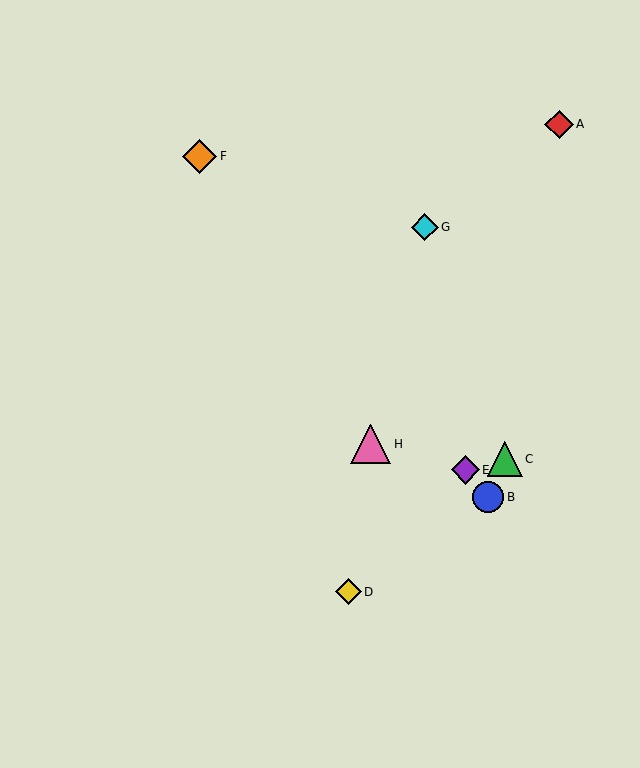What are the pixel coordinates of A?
Object A is at (559, 124).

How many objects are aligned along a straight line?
3 objects (B, E, F) are aligned along a straight line.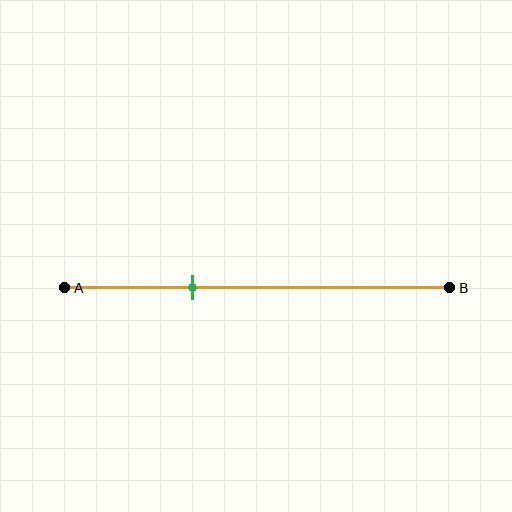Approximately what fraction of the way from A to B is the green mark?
The green mark is approximately 35% of the way from A to B.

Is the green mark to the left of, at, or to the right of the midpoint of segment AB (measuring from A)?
The green mark is to the left of the midpoint of segment AB.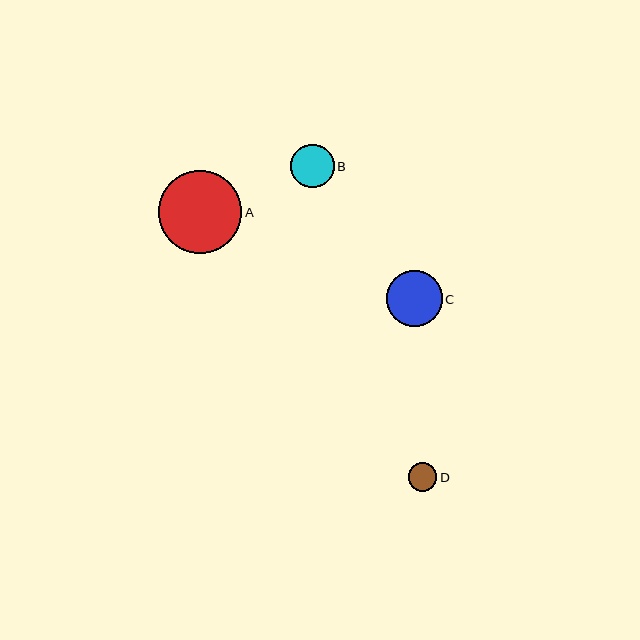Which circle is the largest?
Circle A is the largest with a size of approximately 83 pixels.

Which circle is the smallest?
Circle D is the smallest with a size of approximately 29 pixels.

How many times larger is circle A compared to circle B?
Circle A is approximately 1.9 times the size of circle B.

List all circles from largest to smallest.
From largest to smallest: A, C, B, D.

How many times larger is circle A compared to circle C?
Circle A is approximately 1.5 times the size of circle C.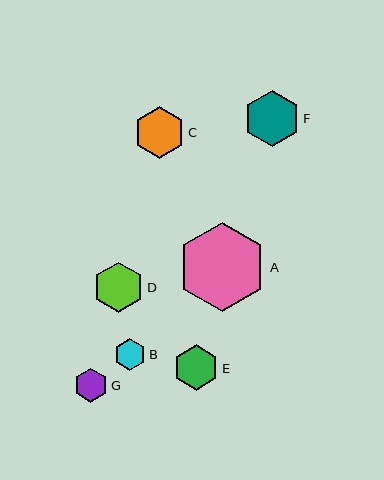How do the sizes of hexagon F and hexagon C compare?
Hexagon F and hexagon C are approximately the same size.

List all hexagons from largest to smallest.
From largest to smallest: A, F, C, D, E, G, B.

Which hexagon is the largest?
Hexagon A is the largest with a size of approximately 89 pixels.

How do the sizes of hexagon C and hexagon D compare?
Hexagon C and hexagon D are approximately the same size.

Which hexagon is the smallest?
Hexagon B is the smallest with a size of approximately 32 pixels.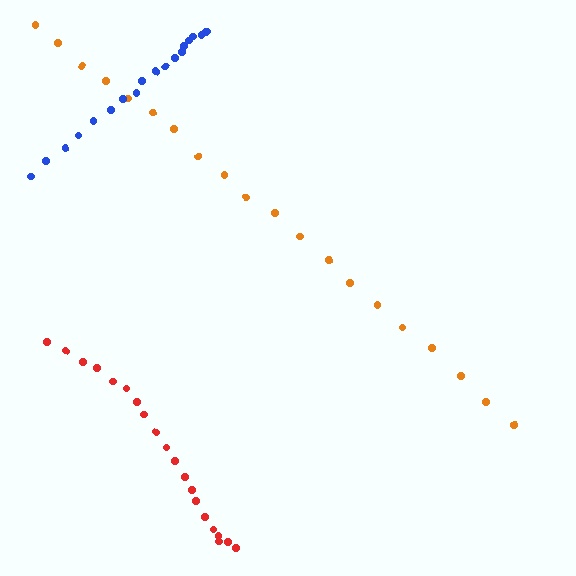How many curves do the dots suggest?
There are 3 distinct paths.